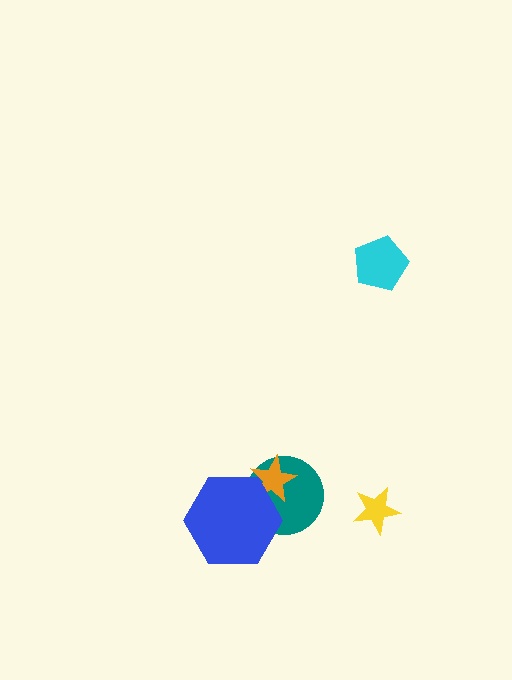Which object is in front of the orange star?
The blue hexagon is in front of the orange star.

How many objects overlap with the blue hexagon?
2 objects overlap with the blue hexagon.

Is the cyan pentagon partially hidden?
No, no other shape covers it.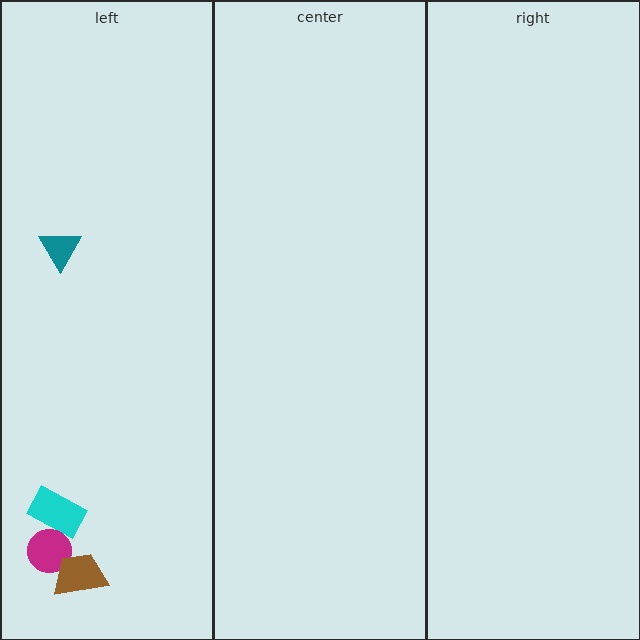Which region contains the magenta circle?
The left region.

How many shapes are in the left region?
4.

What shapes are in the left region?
The cyan rectangle, the teal triangle, the magenta circle, the brown trapezoid.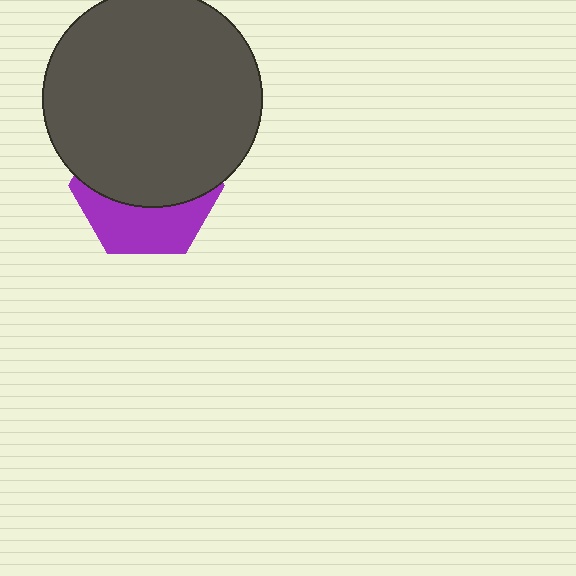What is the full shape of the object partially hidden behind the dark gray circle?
The partially hidden object is a purple hexagon.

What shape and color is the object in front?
The object in front is a dark gray circle.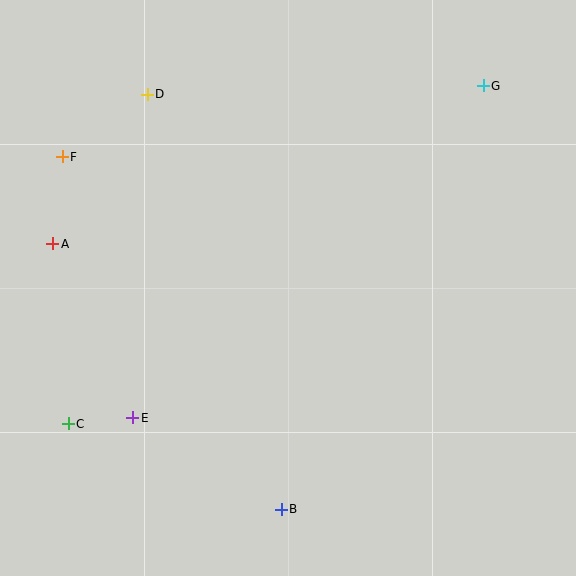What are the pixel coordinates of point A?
Point A is at (53, 244).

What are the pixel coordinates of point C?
Point C is at (68, 424).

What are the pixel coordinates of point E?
Point E is at (133, 418).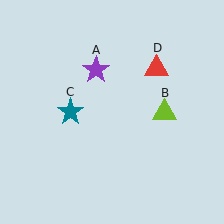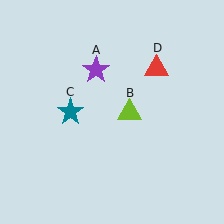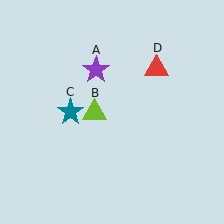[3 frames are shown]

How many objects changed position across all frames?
1 object changed position: lime triangle (object B).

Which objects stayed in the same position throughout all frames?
Purple star (object A) and teal star (object C) and red triangle (object D) remained stationary.